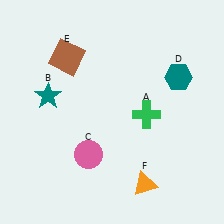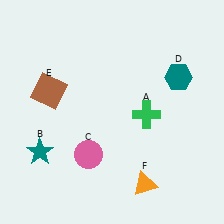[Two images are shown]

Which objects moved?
The objects that moved are: the teal star (B), the brown square (E).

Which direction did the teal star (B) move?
The teal star (B) moved down.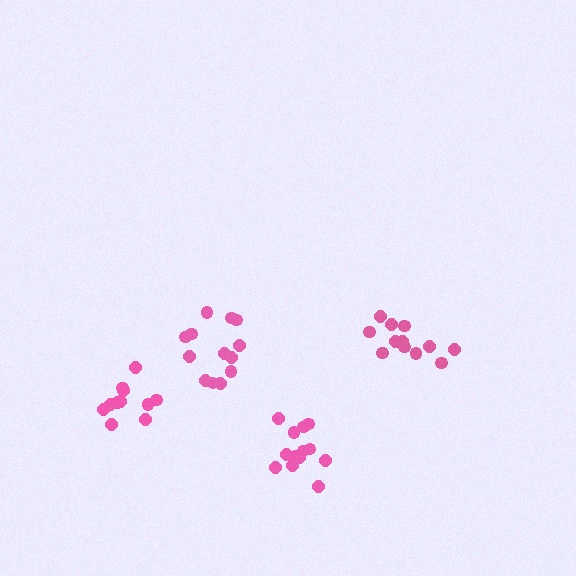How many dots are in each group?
Group 1: 13 dots, Group 2: 13 dots, Group 3: 14 dots, Group 4: 11 dots (51 total).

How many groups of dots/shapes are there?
There are 4 groups.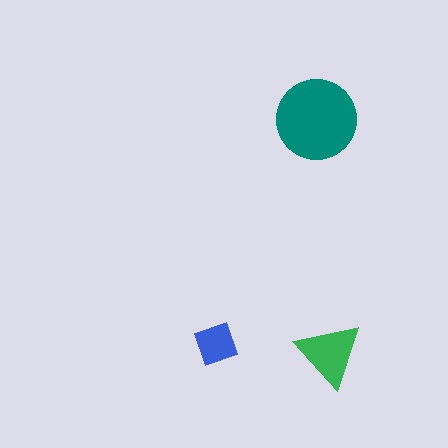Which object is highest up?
The teal circle is topmost.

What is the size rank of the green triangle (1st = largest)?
2nd.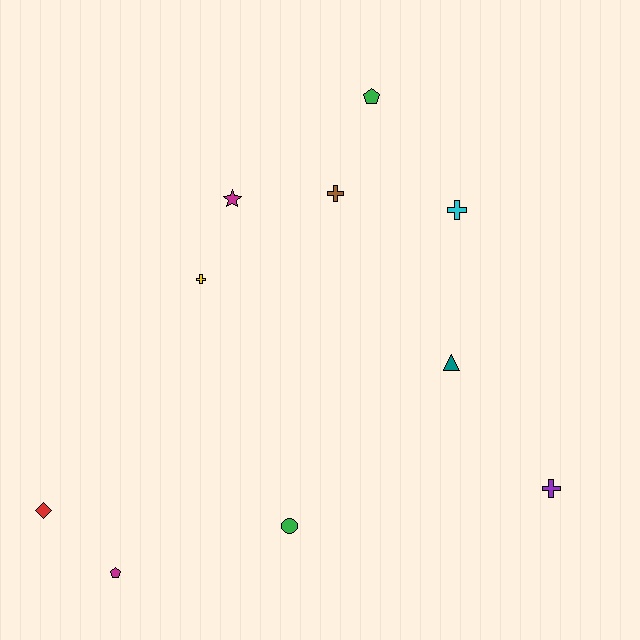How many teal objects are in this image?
There is 1 teal object.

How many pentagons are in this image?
There are 2 pentagons.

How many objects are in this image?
There are 10 objects.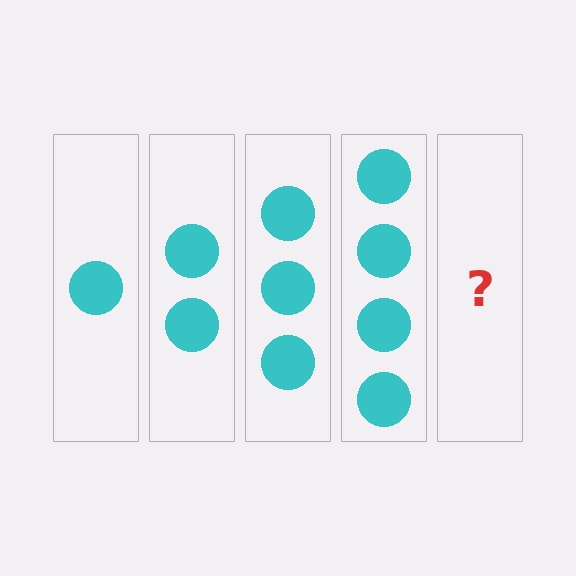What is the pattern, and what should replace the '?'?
The pattern is that each step adds one more circle. The '?' should be 5 circles.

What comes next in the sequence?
The next element should be 5 circles.